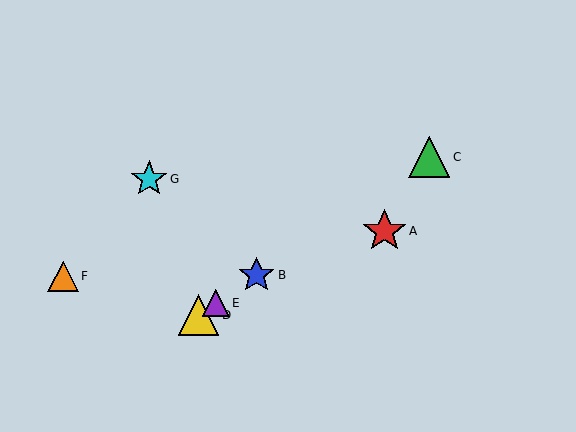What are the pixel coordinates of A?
Object A is at (384, 231).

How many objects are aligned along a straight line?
4 objects (B, C, D, E) are aligned along a straight line.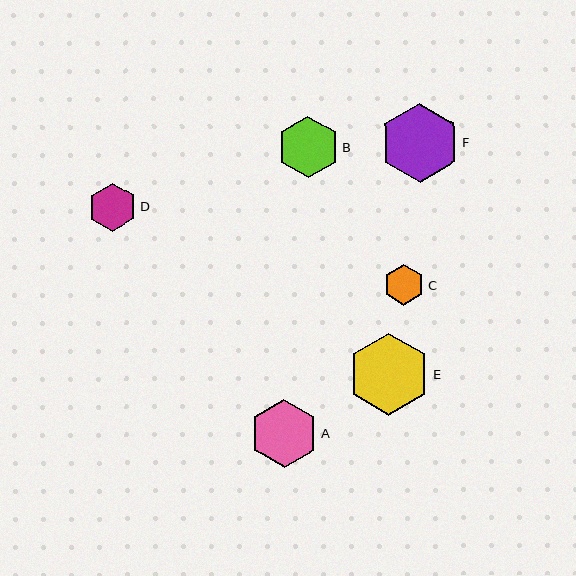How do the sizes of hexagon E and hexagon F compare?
Hexagon E and hexagon F are approximately the same size.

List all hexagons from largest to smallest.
From largest to smallest: E, F, A, B, D, C.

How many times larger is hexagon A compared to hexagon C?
Hexagon A is approximately 1.6 times the size of hexagon C.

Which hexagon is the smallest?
Hexagon C is the smallest with a size of approximately 41 pixels.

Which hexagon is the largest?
Hexagon E is the largest with a size of approximately 82 pixels.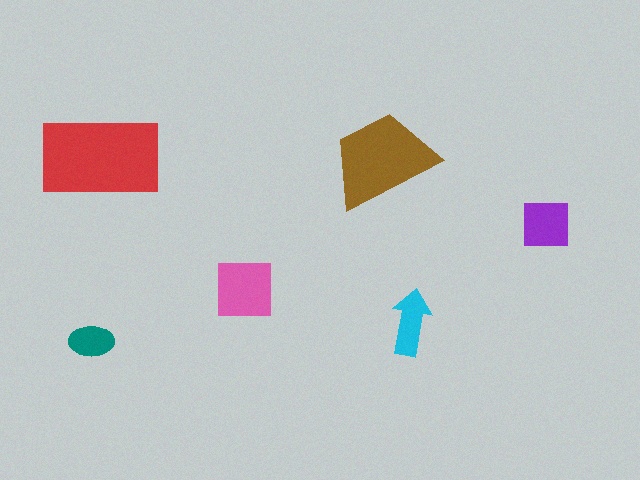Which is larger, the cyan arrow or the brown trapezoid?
The brown trapezoid.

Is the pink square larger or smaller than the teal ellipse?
Larger.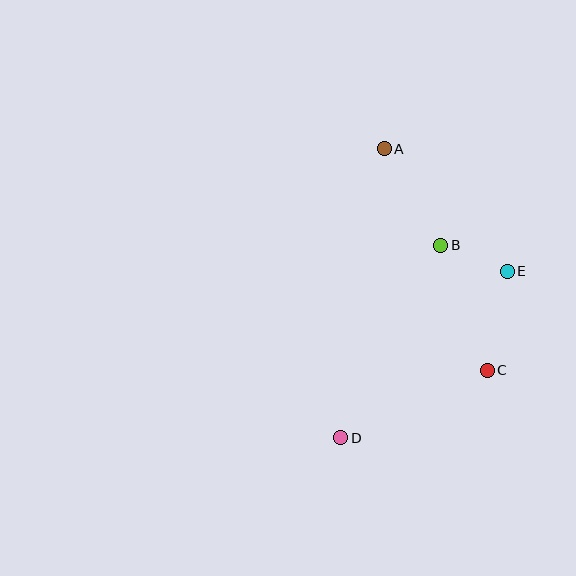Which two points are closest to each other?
Points B and E are closest to each other.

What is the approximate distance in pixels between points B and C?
The distance between B and C is approximately 133 pixels.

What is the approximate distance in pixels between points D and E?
The distance between D and E is approximately 236 pixels.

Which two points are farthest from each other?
Points A and D are farthest from each other.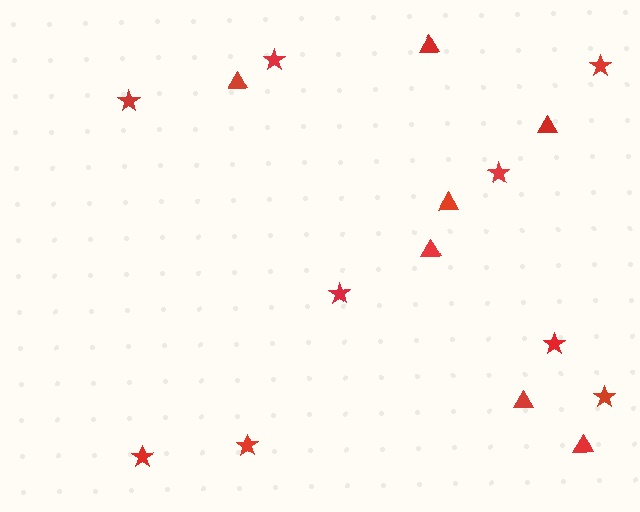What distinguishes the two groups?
There are 2 groups: one group of triangles (7) and one group of stars (9).